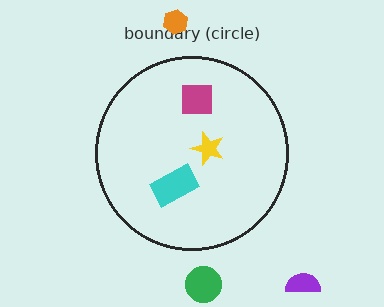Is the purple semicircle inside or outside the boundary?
Outside.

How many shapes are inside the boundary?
3 inside, 3 outside.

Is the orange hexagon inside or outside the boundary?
Outside.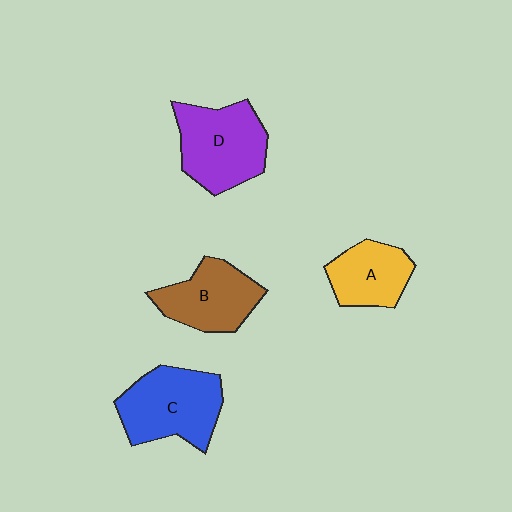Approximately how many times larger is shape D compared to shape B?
Approximately 1.2 times.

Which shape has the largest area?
Shape C (blue).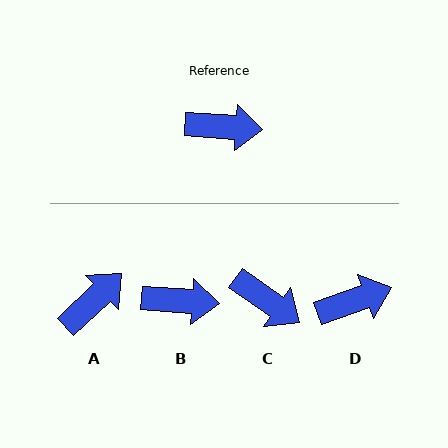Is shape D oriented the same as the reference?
No, it is off by about 23 degrees.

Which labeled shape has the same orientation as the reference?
B.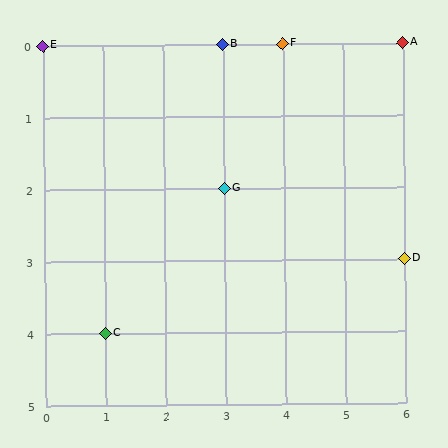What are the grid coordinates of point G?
Point G is at grid coordinates (3, 2).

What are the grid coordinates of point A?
Point A is at grid coordinates (6, 0).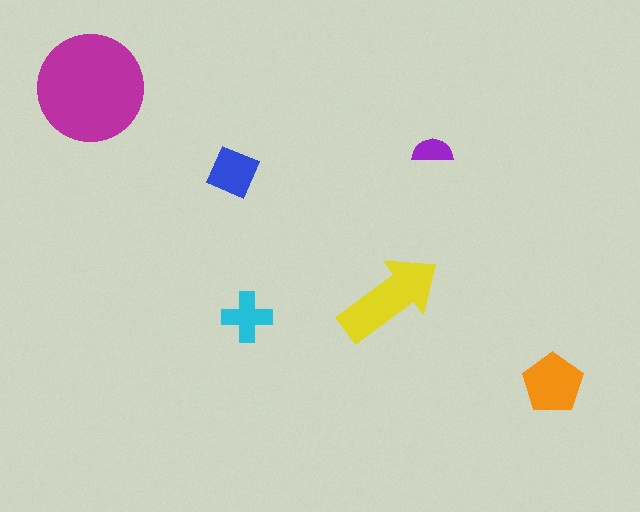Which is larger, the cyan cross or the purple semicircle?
The cyan cross.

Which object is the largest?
The magenta circle.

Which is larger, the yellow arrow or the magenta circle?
The magenta circle.